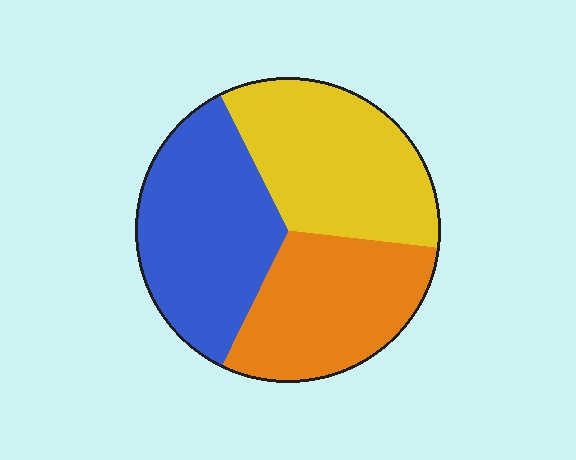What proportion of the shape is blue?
Blue takes up about three eighths (3/8) of the shape.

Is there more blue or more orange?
Blue.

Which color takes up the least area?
Orange, at roughly 30%.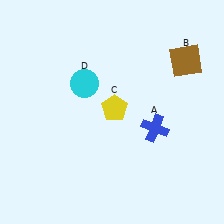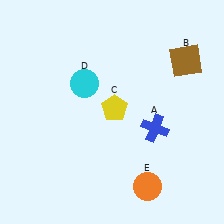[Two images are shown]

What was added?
An orange circle (E) was added in Image 2.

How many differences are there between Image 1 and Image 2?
There is 1 difference between the two images.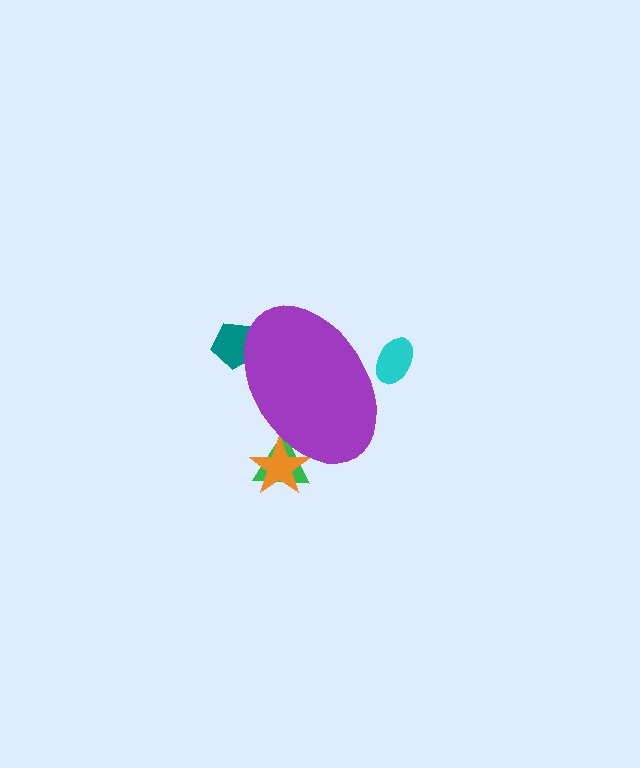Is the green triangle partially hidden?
Yes, the green triangle is partially hidden behind the purple ellipse.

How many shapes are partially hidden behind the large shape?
4 shapes are partially hidden.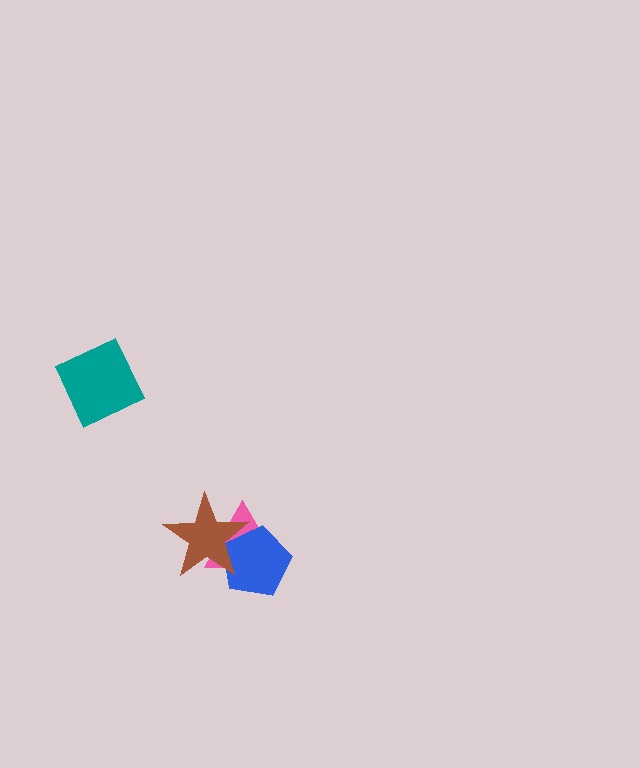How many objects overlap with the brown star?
2 objects overlap with the brown star.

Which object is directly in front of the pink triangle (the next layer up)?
The blue pentagon is directly in front of the pink triangle.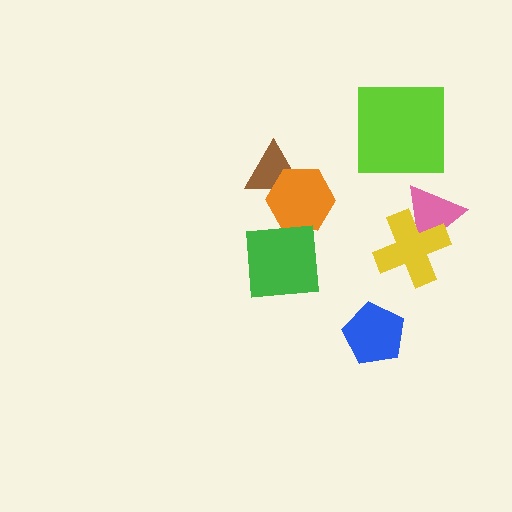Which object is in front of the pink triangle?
The yellow cross is in front of the pink triangle.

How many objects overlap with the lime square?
0 objects overlap with the lime square.